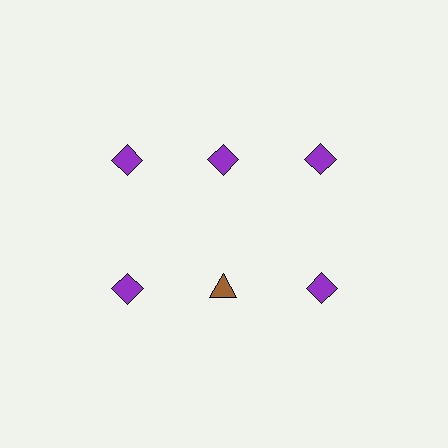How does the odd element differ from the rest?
It differs in both color (brown instead of purple) and shape (triangle instead of diamond).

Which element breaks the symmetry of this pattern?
The brown triangle in the second row, second from left column breaks the symmetry. All other shapes are purple diamonds.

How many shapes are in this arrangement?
There are 6 shapes arranged in a grid pattern.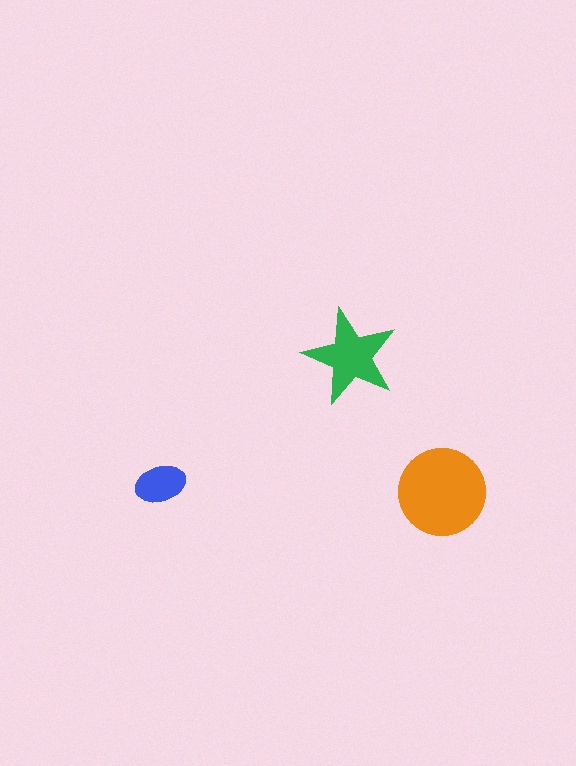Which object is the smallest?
The blue ellipse.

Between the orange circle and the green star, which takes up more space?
The orange circle.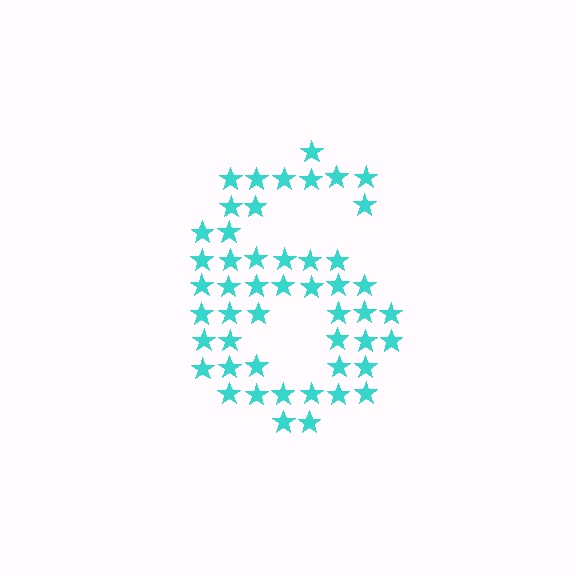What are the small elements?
The small elements are stars.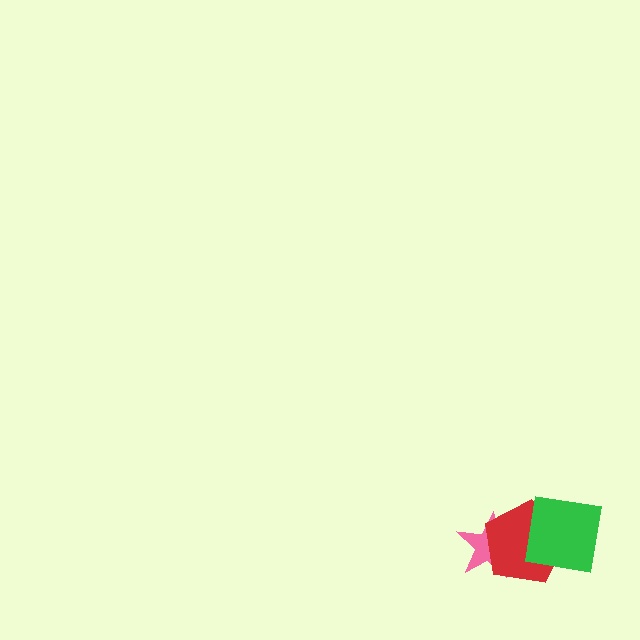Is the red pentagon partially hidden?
Yes, it is partially covered by another shape.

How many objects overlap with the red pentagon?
2 objects overlap with the red pentagon.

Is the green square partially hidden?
No, no other shape covers it.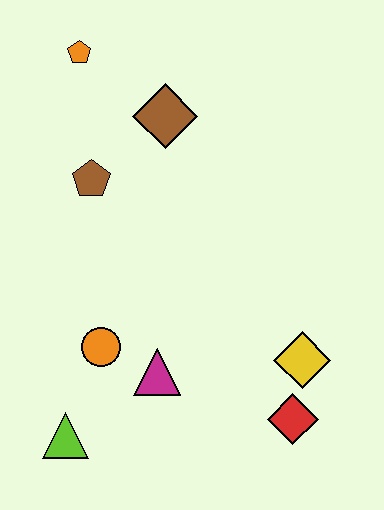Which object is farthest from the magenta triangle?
The orange pentagon is farthest from the magenta triangle.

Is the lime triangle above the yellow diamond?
No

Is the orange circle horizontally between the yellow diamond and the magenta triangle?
No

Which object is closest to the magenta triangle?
The orange circle is closest to the magenta triangle.